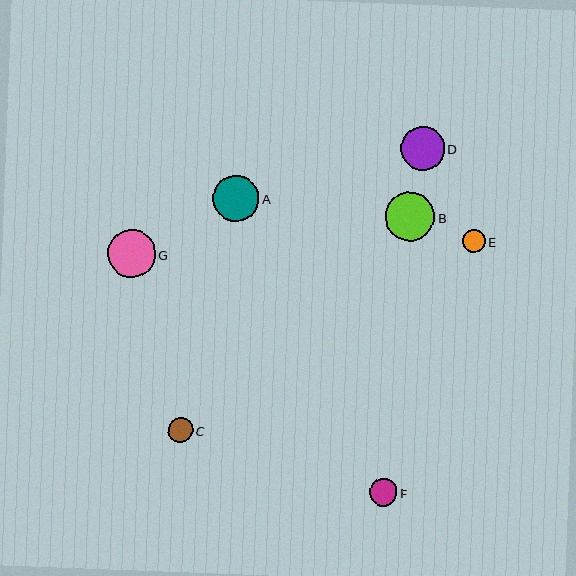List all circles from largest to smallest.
From largest to smallest: B, G, A, D, F, C, E.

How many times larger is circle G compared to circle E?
Circle G is approximately 2.1 times the size of circle E.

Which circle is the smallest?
Circle E is the smallest with a size of approximately 23 pixels.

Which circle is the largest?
Circle B is the largest with a size of approximately 50 pixels.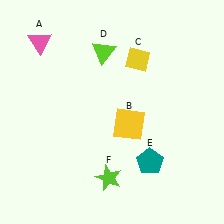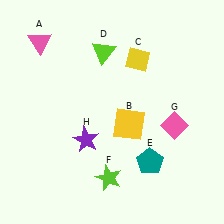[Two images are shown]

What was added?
A pink diamond (G), a purple star (H) were added in Image 2.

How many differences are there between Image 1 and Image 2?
There are 2 differences between the two images.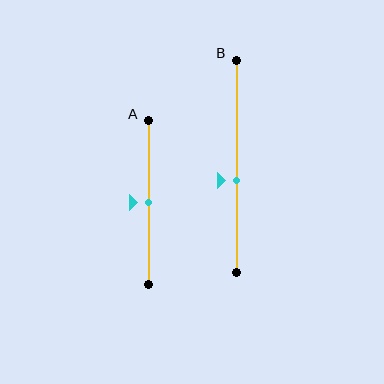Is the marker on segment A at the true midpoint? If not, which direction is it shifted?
Yes, the marker on segment A is at the true midpoint.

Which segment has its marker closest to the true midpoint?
Segment A has its marker closest to the true midpoint.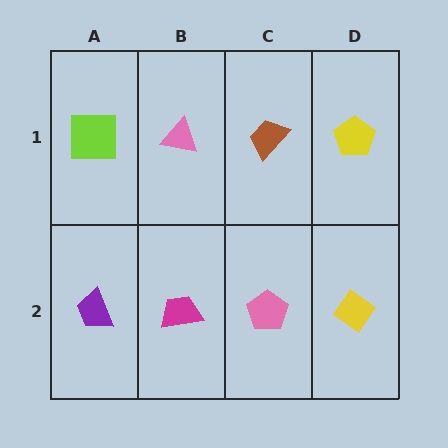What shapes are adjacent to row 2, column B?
A pink triangle (row 1, column B), a purple trapezoid (row 2, column A), a pink pentagon (row 2, column C).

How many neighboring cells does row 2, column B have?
3.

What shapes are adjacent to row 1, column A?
A purple trapezoid (row 2, column A), a pink triangle (row 1, column B).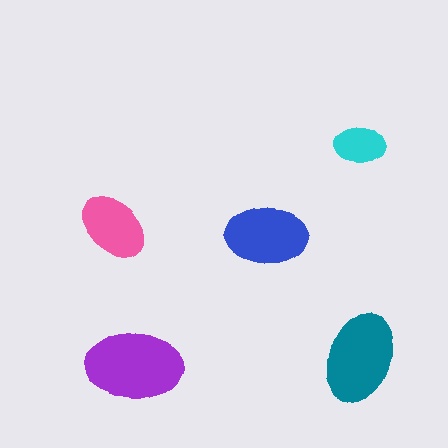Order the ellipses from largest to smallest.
the purple one, the teal one, the blue one, the pink one, the cyan one.